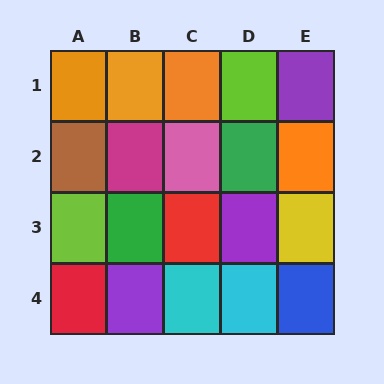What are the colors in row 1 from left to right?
Orange, orange, orange, lime, purple.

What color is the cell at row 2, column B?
Magenta.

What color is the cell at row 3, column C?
Red.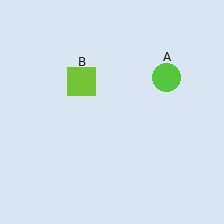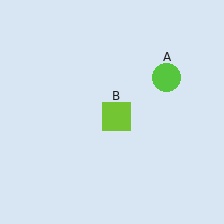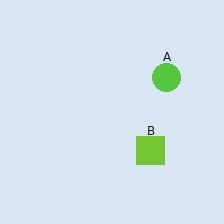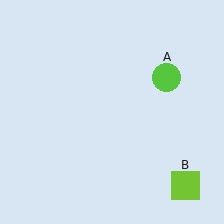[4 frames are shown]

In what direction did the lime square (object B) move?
The lime square (object B) moved down and to the right.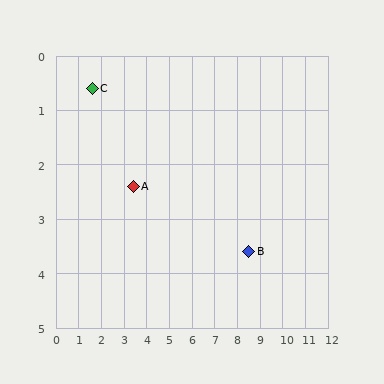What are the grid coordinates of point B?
Point B is at approximately (8.5, 3.6).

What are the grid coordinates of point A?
Point A is at approximately (3.4, 2.4).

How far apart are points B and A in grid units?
Points B and A are about 5.2 grid units apart.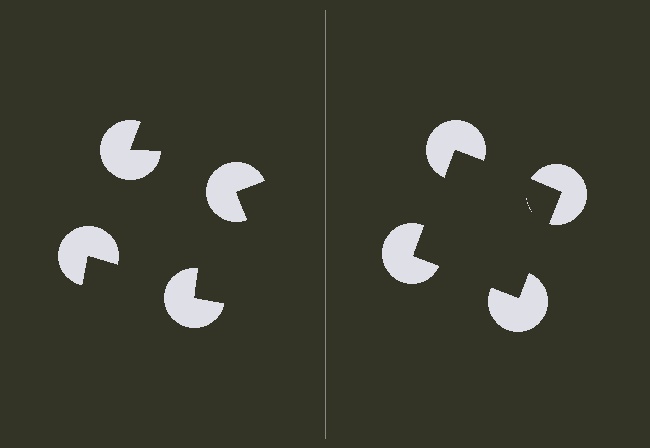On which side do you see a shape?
An illusory square appears on the right side. On the left side the wedge cuts are rotated, so no coherent shape forms.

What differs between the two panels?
The pac-man discs are positioned identically on both sides; only the wedge orientations differ. On the right they align to a square; on the left they are misaligned.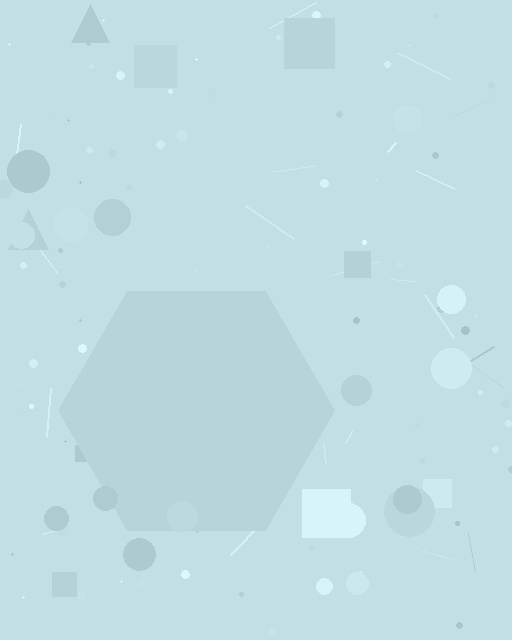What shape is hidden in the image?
A hexagon is hidden in the image.